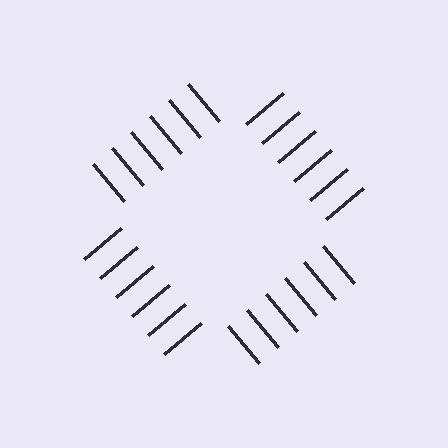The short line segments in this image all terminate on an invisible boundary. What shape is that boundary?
An illusory square — the line segments terminate on its edges but no continuous stroke is drawn.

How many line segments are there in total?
24 — 6 along each of the 4 edges.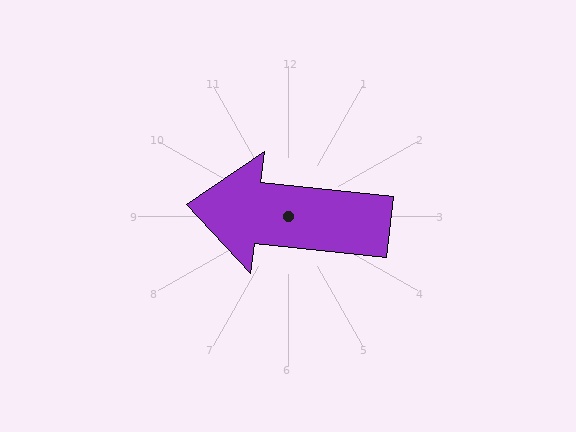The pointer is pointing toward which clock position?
Roughly 9 o'clock.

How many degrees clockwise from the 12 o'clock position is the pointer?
Approximately 276 degrees.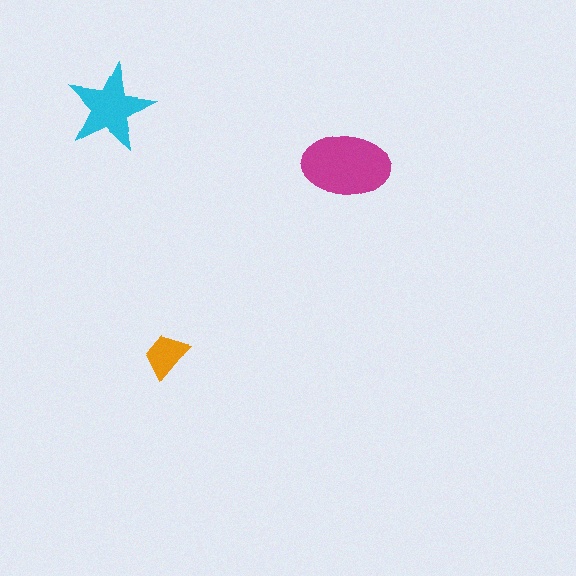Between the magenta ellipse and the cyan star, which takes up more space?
The magenta ellipse.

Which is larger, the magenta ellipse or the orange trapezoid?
The magenta ellipse.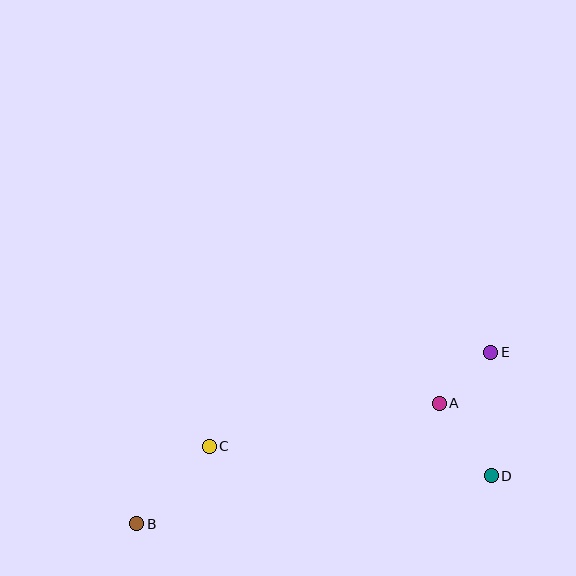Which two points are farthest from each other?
Points B and E are farthest from each other.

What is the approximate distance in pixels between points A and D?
The distance between A and D is approximately 89 pixels.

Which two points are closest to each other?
Points A and E are closest to each other.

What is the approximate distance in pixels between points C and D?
The distance between C and D is approximately 283 pixels.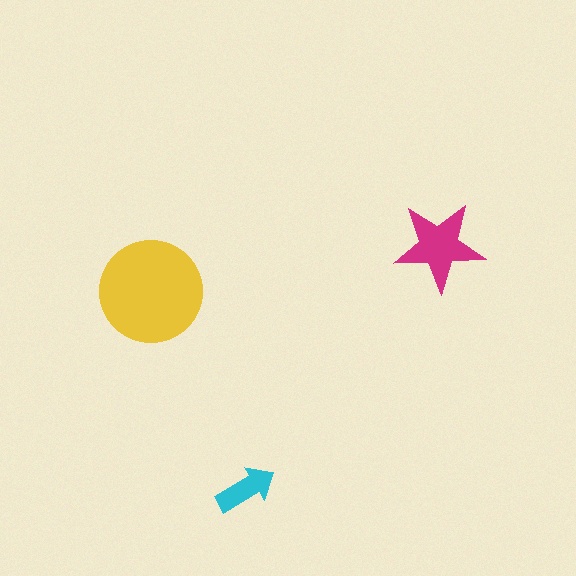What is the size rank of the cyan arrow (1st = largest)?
3rd.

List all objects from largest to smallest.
The yellow circle, the magenta star, the cyan arrow.